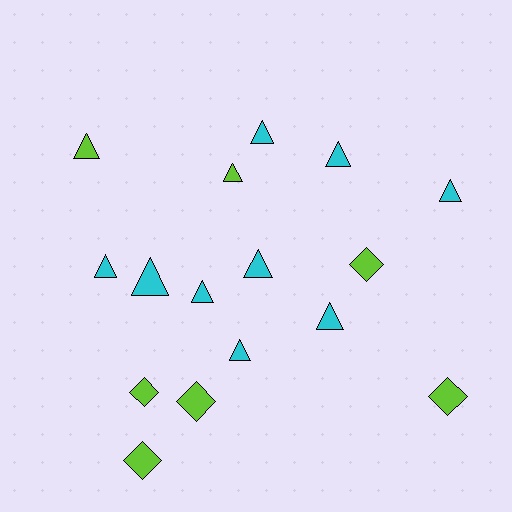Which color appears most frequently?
Cyan, with 9 objects.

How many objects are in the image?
There are 16 objects.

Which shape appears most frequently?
Triangle, with 11 objects.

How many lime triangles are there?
There are 2 lime triangles.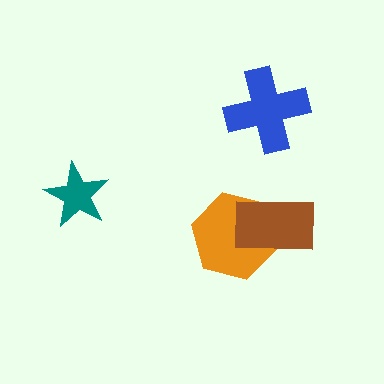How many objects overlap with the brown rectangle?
1 object overlaps with the brown rectangle.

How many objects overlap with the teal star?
0 objects overlap with the teal star.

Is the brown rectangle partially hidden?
No, no other shape covers it.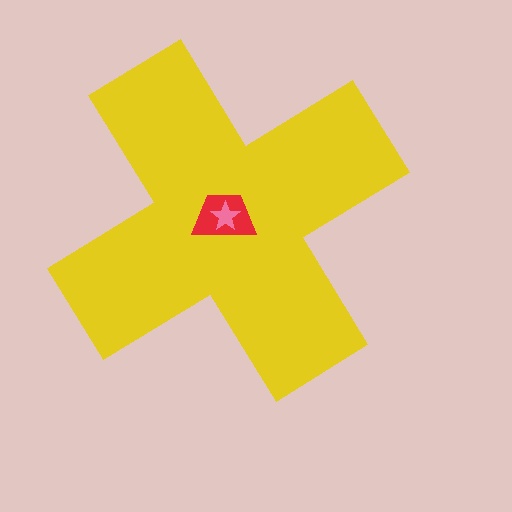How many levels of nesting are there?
3.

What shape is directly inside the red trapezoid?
The pink star.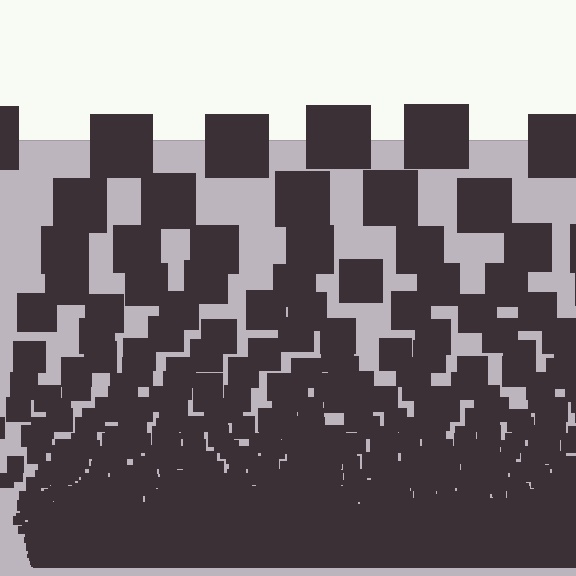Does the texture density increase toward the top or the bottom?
Density increases toward the bottom.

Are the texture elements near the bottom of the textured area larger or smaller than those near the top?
Smaller. The gradient is inverted — elements near the bottom are smaller and denser.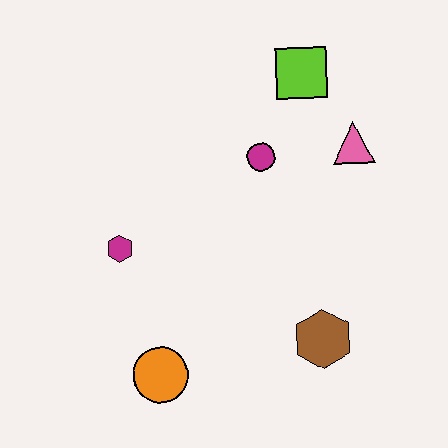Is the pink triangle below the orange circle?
No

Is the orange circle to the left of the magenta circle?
Yes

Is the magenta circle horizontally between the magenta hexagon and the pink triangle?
Yes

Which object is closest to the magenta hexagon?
The orange circle is closest to the magenta hexagon.